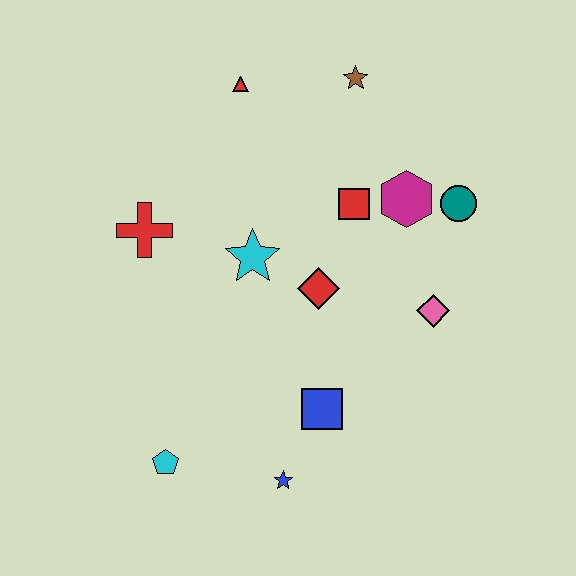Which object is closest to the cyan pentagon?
The blue star is closest to the cyan pentagon.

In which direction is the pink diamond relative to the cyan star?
The pink diamond is to the right of the cyan star.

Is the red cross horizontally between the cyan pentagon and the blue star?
No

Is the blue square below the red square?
Yes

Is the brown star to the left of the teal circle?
Yes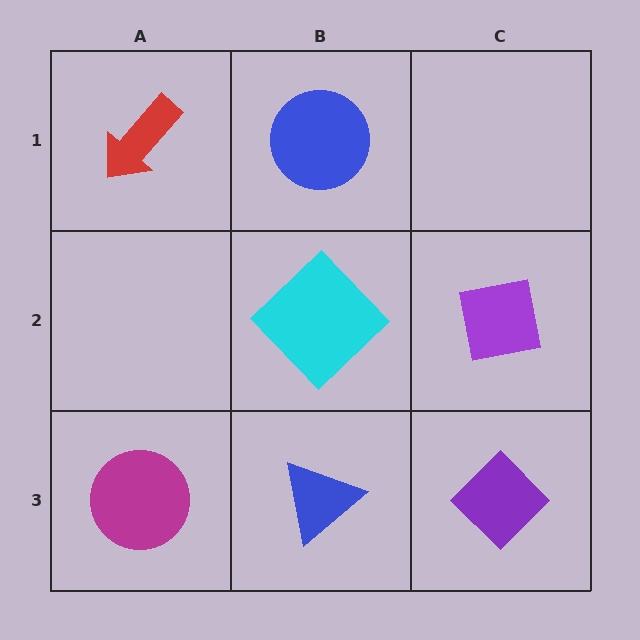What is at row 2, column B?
A cyan diamond.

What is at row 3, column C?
A purple diamond.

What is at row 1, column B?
A blue circle.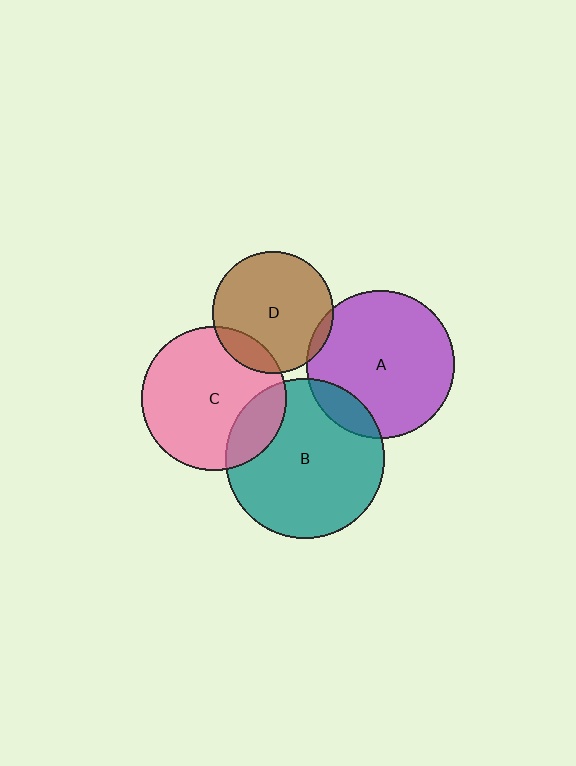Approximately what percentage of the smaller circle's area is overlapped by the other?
Approximately 20%.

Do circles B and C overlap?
Yes.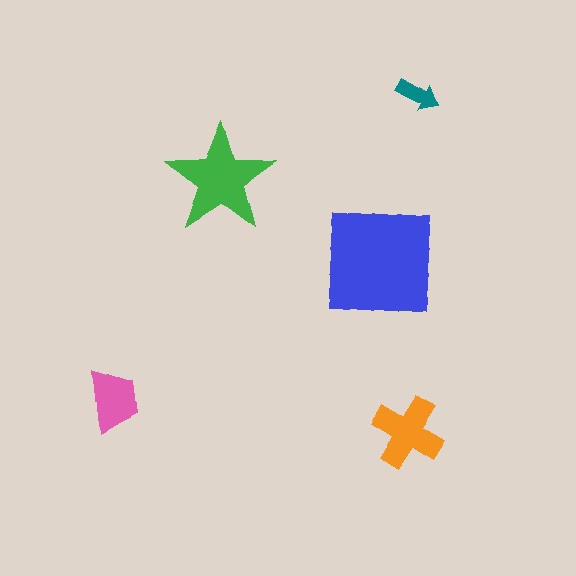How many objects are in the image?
There are 5 objects in the image.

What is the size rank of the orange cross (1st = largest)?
3rd.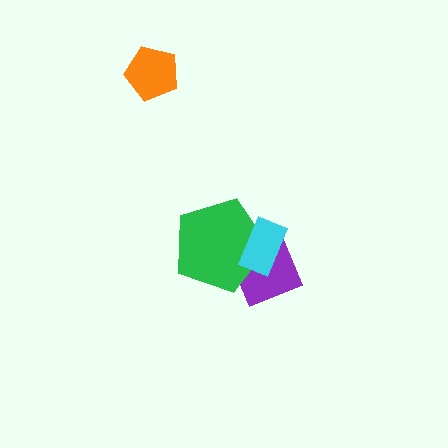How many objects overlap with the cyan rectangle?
2 objects overlap with the cyan rectangle.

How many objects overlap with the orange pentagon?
0 objects overlap with the orange pentagon.